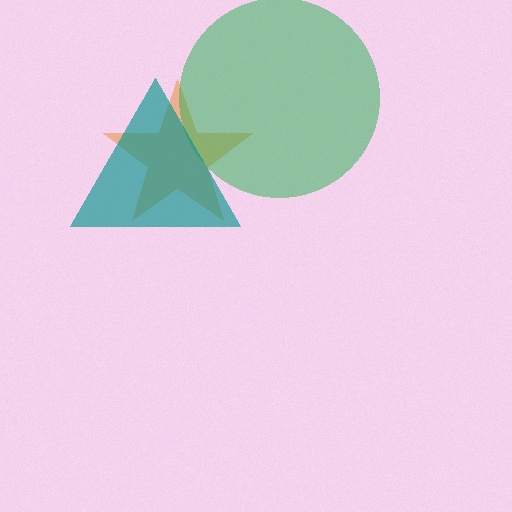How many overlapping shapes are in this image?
There are 3 overlapping shapes in the image.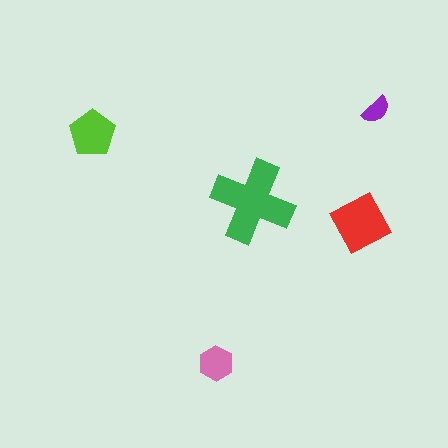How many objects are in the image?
There are 5 objects in the image.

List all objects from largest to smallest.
The green cross, the red diamond, the lime pentagon, the pink hexagon, the purple semicircle.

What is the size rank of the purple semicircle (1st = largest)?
5th.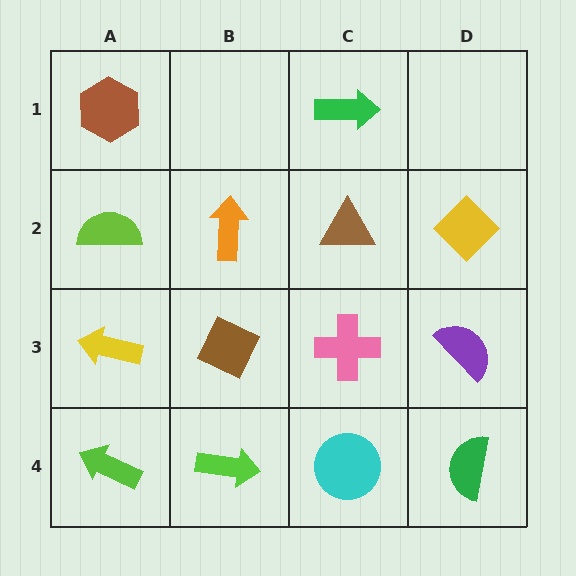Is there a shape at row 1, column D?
No, that cell is empty.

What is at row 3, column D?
A purple semicircle.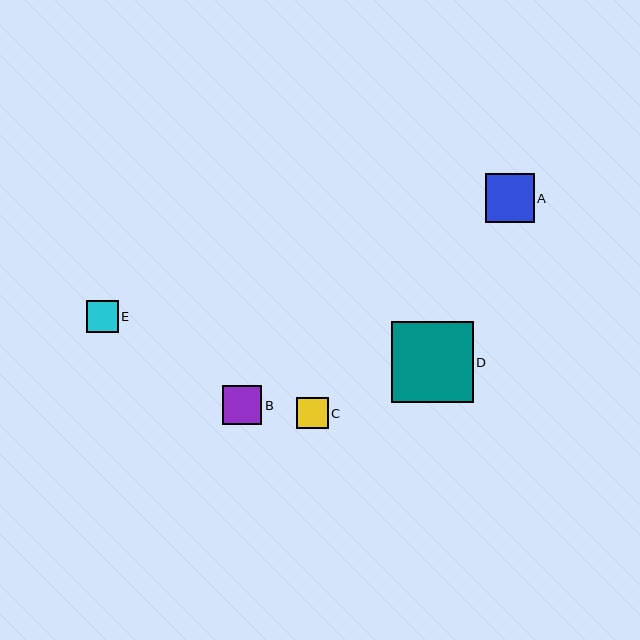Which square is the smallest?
Square C is the smallest with a size of approximately 31 pixels.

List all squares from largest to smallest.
From largest to smallest: D, A, B, E, C.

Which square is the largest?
Square D is the largest with a size of approximately 82 pixels.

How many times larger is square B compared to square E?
Square B is approximately 1.2 times the size of square E.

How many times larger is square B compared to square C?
Square B is approximately 1.3 times the size of square C.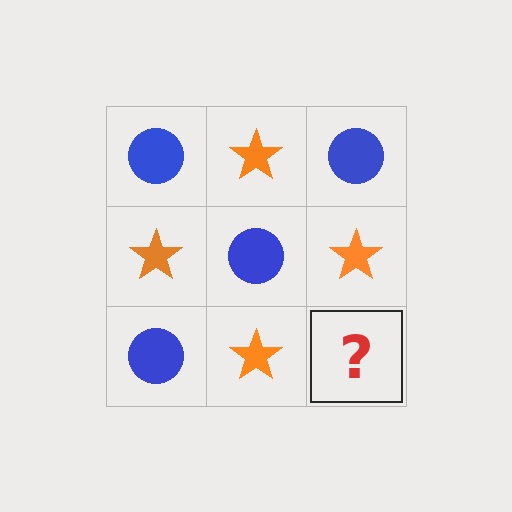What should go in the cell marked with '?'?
The missing cell should contain a blue circle.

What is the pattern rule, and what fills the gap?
The rule is that it alternates blue circle and orange star in a checkerboard pattern. The gap should be filled with a blue circle.